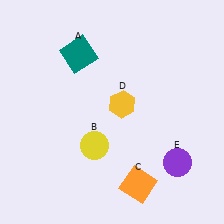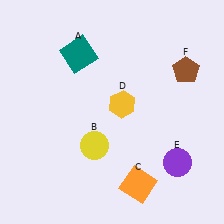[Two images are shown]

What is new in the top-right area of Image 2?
A brown pentagon (F) was added in the top-right area of Image 2.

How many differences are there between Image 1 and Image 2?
There is 1 difference between the two images.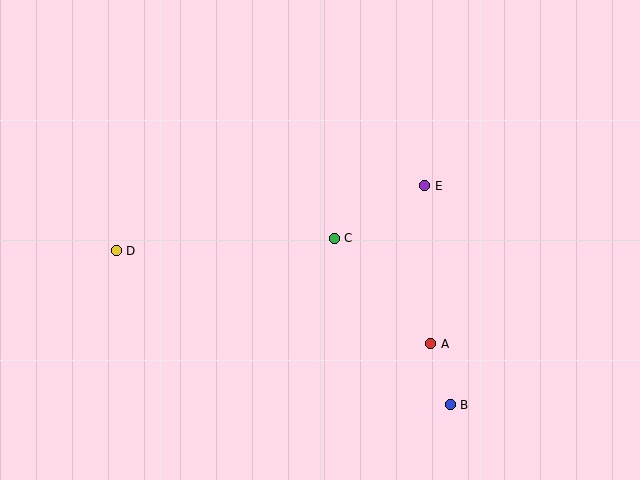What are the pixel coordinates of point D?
Point D is at (116, 251).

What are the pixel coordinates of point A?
Point A is at (431, 344).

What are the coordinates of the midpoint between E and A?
The midpoint between E and A is at (428, 265).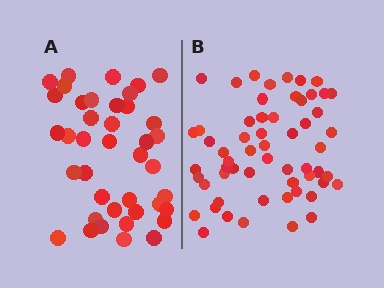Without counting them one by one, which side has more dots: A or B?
Region B (the right region) has more dots.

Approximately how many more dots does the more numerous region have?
Region B has approximately 20 more dots than region A.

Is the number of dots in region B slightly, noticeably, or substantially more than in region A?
Region B has substantially more. The ratio is roughly 1.4 to 1.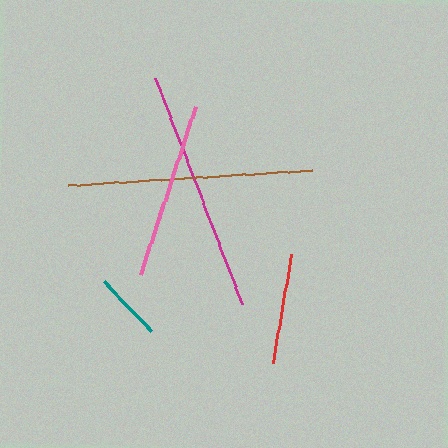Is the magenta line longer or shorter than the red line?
The magenta line is longer than the red line.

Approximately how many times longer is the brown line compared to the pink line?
The brown line is approximately 1.4 times the length of the pink line.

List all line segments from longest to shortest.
From longest to shortest: brown, magenta, pink, red, teal.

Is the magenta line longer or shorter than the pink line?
The magenta line is longer than the pink line.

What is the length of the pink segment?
The pink segment is approximately 176 pixels long.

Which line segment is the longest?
The brown line is the longest at approximately 245 pixels.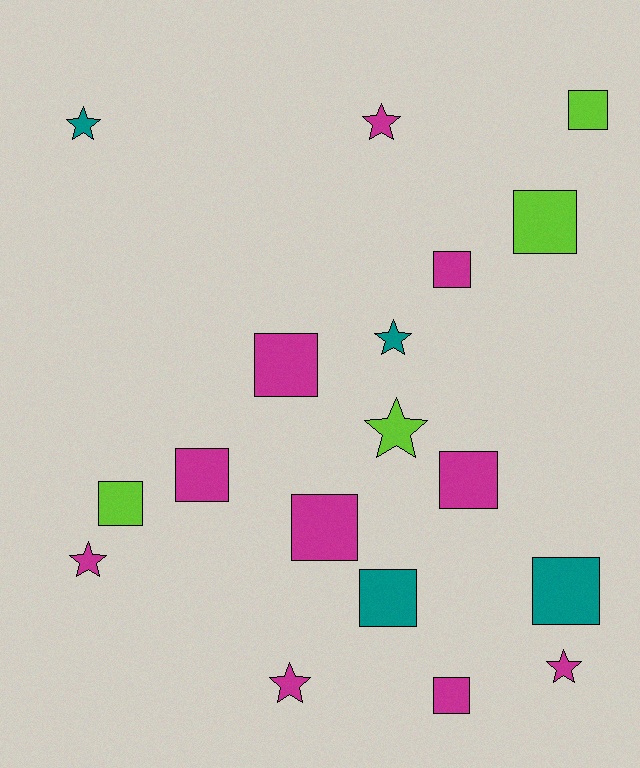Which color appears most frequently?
Magenta, with 10 objects.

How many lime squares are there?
There are 3 lime squares.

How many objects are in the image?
There are 18 objects.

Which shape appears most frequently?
Square, with 11 objects.